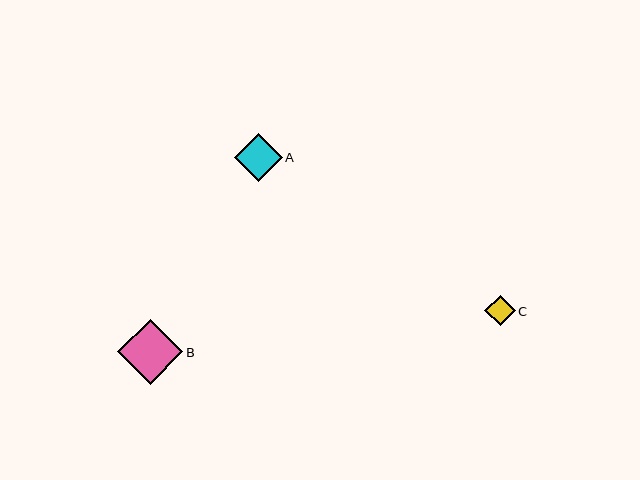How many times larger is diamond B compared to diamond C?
Diamond B is approximately 2.1 times the size of diamond C.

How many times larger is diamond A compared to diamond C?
Diamond A is approximately 1.6 times the size of diamond C.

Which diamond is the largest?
Diamond B is the largest with a size of approximately 65 pixels.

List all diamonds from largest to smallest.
From largest to smallest: B, A, C.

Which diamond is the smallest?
Diamond C is the smallest with a size of approximately 30 pixels.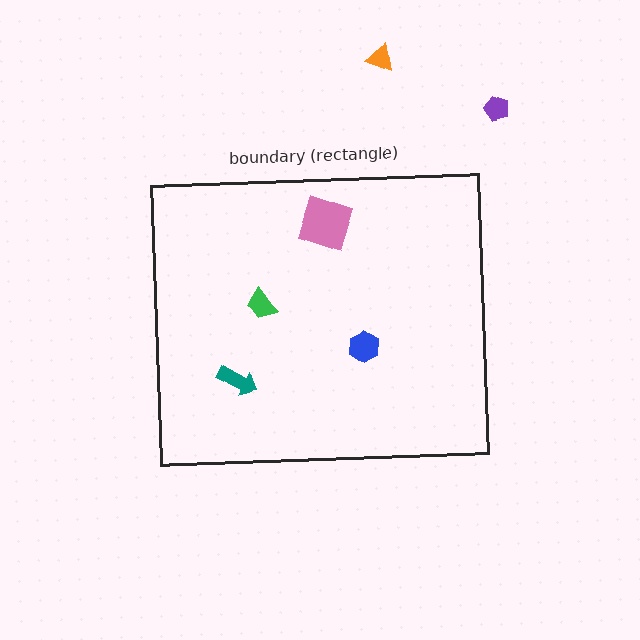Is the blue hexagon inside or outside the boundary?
Inside.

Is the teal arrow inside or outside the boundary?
Inside.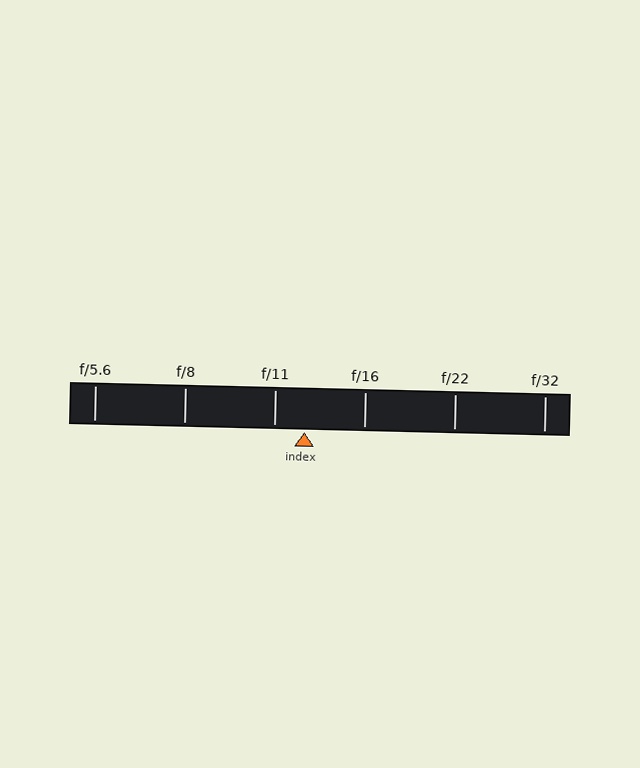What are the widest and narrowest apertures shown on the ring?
The widest aperture shown is f/5.6 and the narrowest is f/32.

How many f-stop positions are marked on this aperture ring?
There are 6 f-stop positions marked.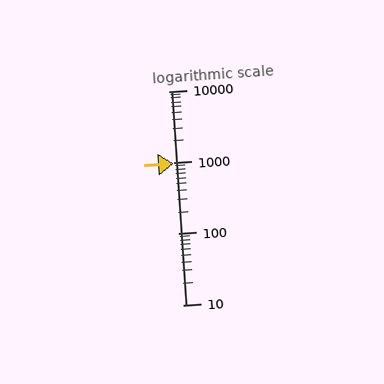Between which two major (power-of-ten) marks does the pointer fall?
The pointer is between 100 and 1000.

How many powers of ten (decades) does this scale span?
The scale spans 3 decades, from 10 to 10000.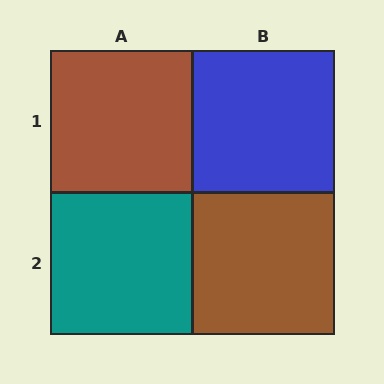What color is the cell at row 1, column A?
Brown.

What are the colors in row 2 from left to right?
Teal, brown.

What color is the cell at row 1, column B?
Blue.